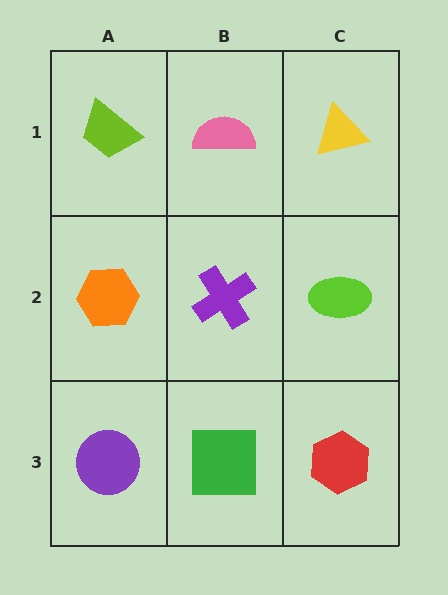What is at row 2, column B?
A purple cross.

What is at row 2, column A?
An orange hexagon.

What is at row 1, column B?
A pink semicircle.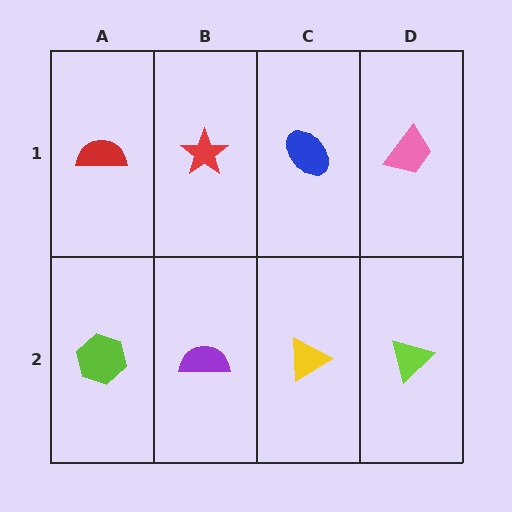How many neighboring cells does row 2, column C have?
3.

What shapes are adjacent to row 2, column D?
A pink trapezoid (row 1, column D), a yellow triangle (row 2, column C).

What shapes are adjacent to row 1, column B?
A purple semicircle (row 2, column B), a red semicircle (row 1, column A), a blue ellipse (row 1, column C).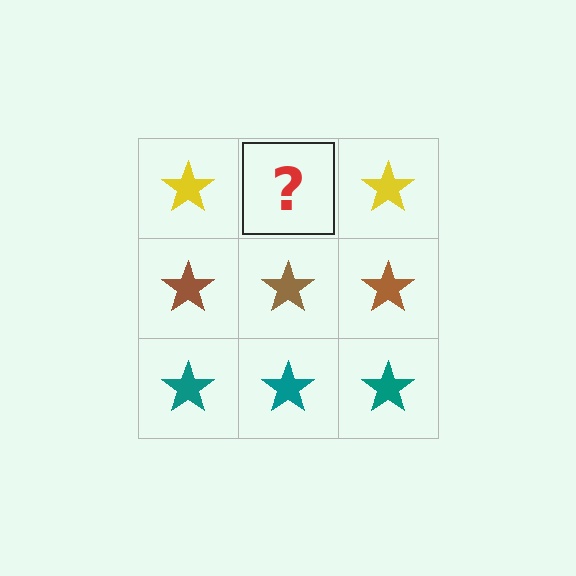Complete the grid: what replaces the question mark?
The question mark should be replaced with a yellow star.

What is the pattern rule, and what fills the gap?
The rule is that each row has a consistent color. The gap should be filled with a yellow star.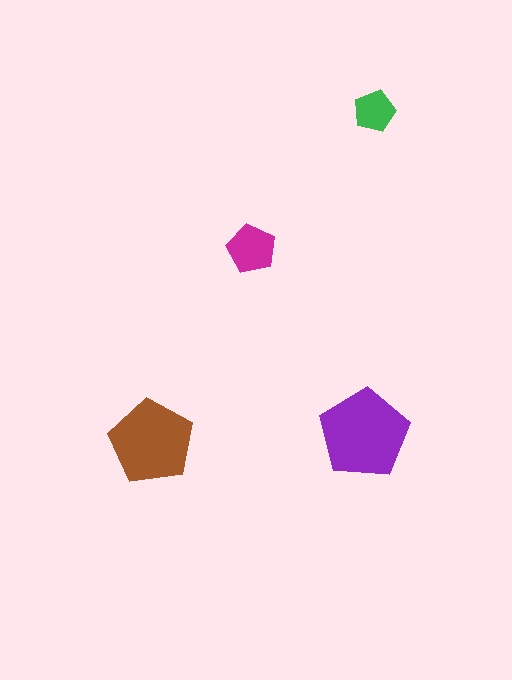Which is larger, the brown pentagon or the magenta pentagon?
The brown one.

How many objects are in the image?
There are 4 objects in the image.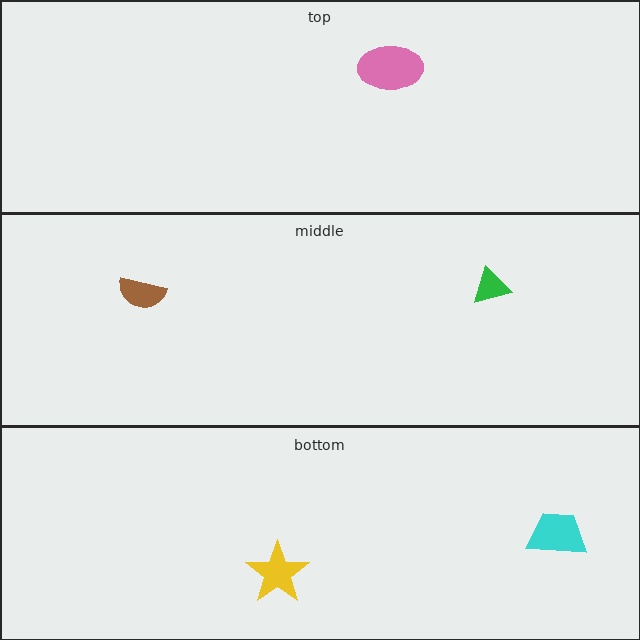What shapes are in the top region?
The pink ellipse.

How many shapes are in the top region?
1.